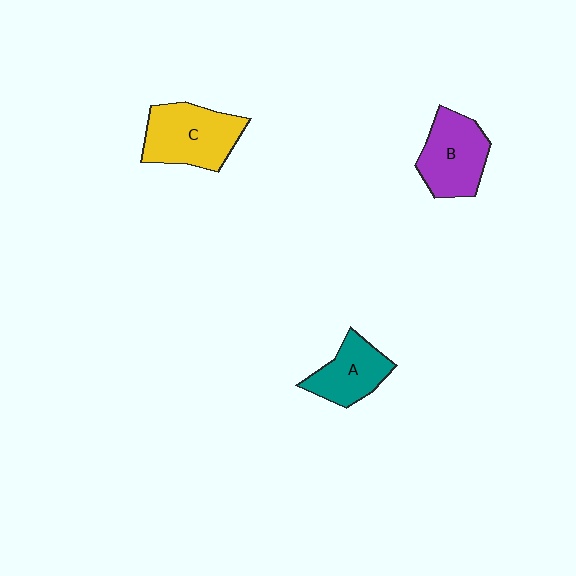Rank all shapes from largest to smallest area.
From largest to smallest: C (yellow), B (purple), A (teal).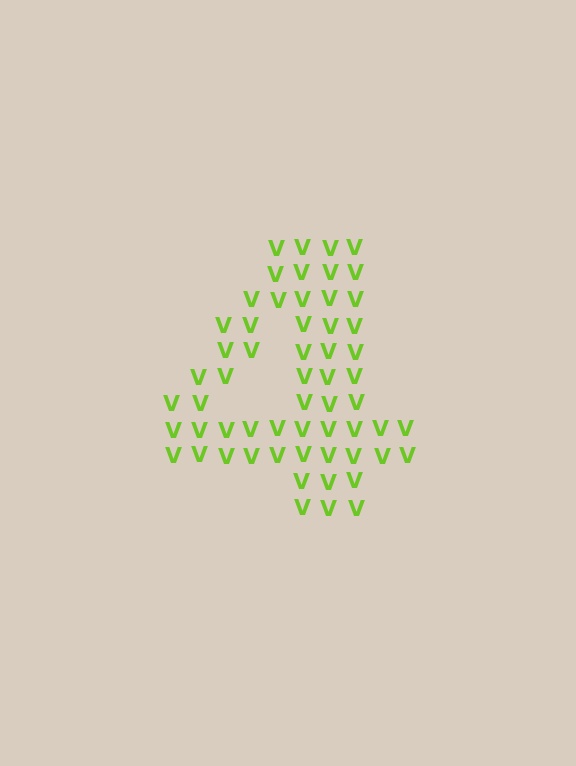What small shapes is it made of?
It is made of small letter V's.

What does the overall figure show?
The overall figure shows the digit 4.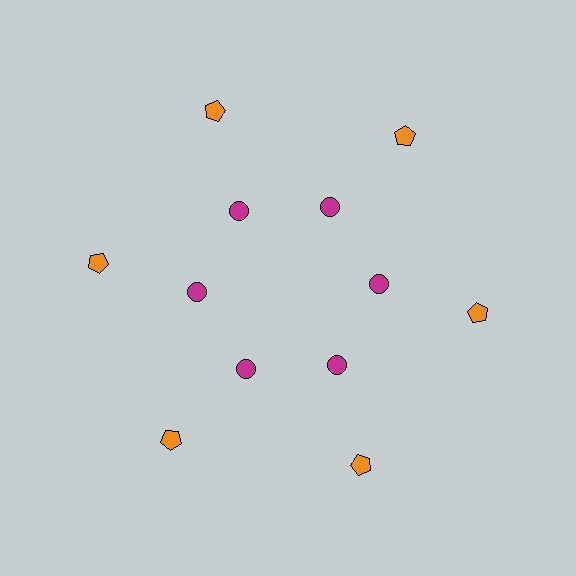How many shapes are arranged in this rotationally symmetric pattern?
There are 12 shapes, arranged in 6 groups of 2.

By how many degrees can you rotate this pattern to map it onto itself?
The pattern maps onto itself every 60 degrees of rotation.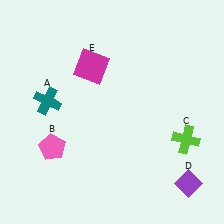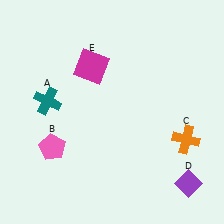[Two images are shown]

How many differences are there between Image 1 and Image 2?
There is 1 difference between the two images.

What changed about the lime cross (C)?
In Image 1, C is lime. In Image 2, it changed to orange.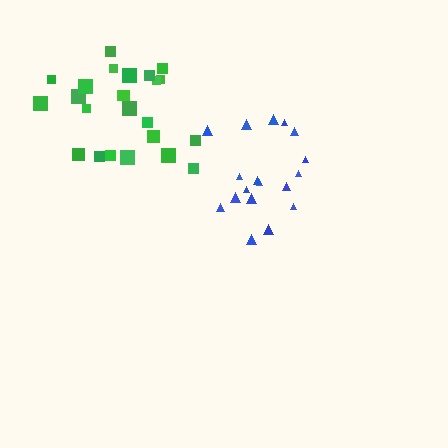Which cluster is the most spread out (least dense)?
Blue.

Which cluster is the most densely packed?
Green.